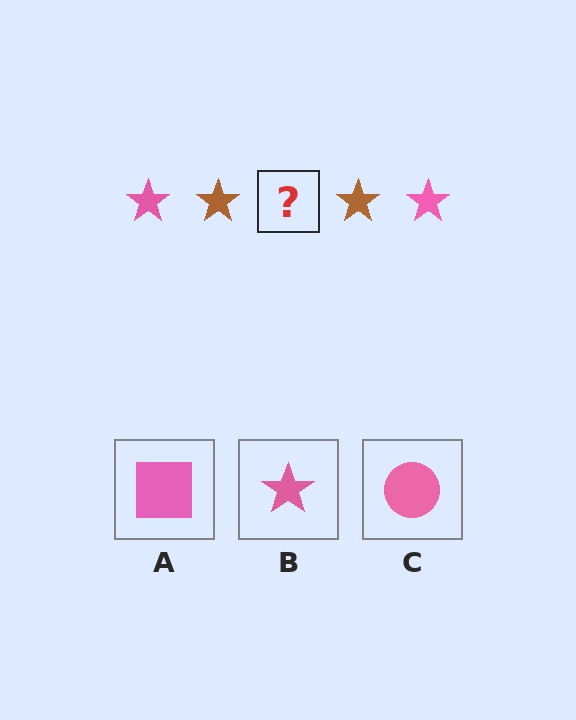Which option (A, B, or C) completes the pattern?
B.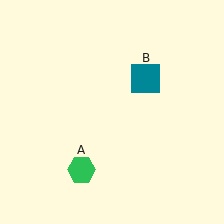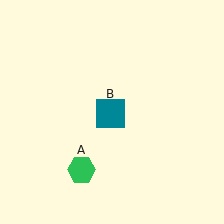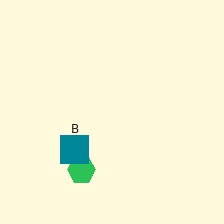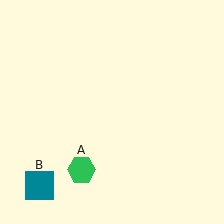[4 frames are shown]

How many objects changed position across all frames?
1 object changed position: teal square (object B).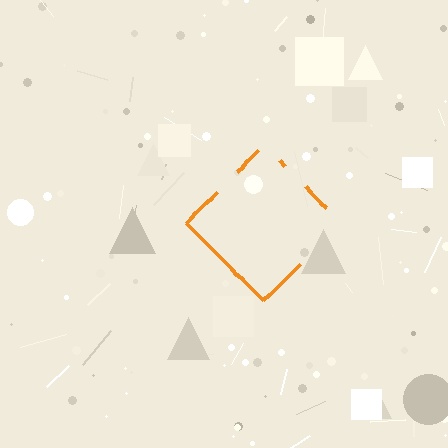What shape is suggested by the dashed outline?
The dashed outline suggests a diamond.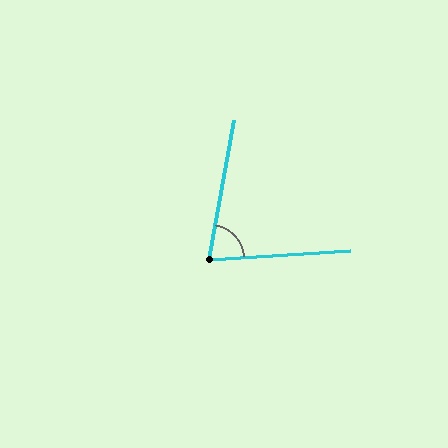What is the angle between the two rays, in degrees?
Approximately 76 degrees.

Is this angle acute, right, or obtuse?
It is acute.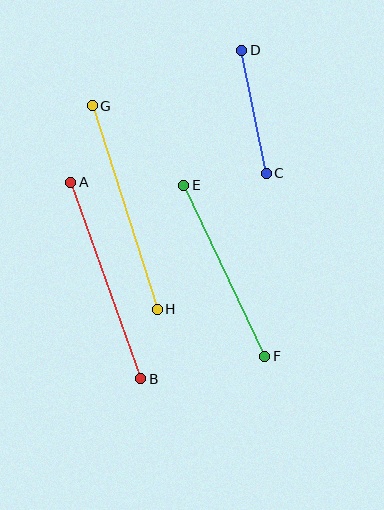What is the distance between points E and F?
The distance is approximately 190 pixels.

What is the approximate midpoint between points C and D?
The midpoint is at approximately (254, 112) pixels.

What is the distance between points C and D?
The distance is approximately 126 pixels.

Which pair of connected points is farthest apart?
Points G and H are farthest apart.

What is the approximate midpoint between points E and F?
The midpoint is at approximately (224, 271) pixels.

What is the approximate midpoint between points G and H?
The midpoint is at approximately (125, 208) pixels.